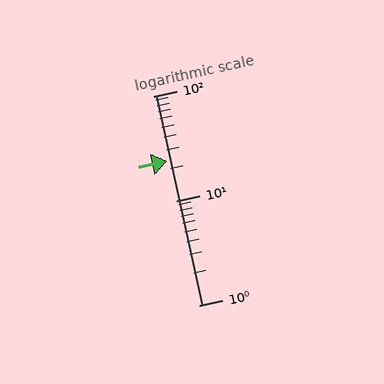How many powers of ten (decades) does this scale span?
The scale spans 2 decades, from 1 to 100.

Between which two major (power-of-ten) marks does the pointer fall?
The pointer is between 10 and 100.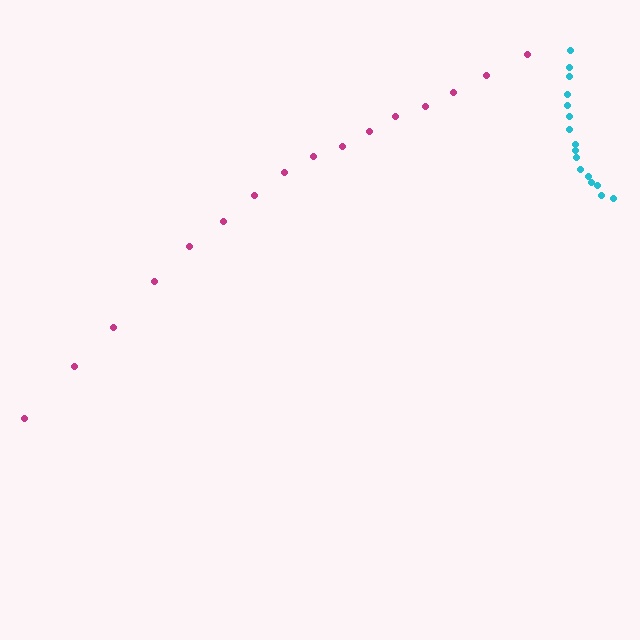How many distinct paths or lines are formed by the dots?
There are 2 distinct paths.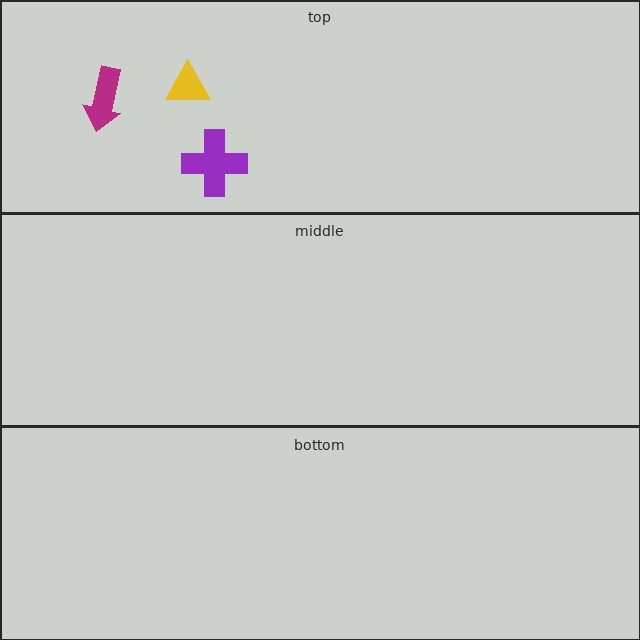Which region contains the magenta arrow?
The top region.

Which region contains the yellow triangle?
The top region.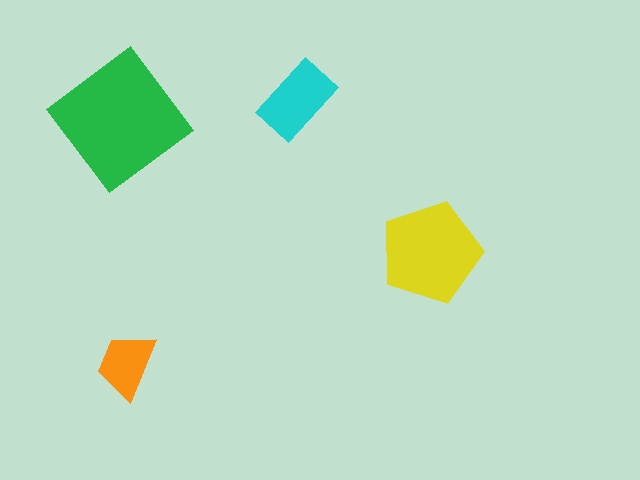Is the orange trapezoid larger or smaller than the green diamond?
Smaller.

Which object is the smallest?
The orange trapezoid.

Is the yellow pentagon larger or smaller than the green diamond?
Smaller.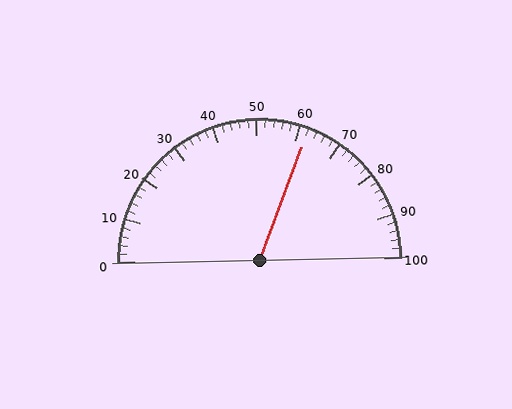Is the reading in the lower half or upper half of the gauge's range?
The reading is in the upper half of the range (0 to 100).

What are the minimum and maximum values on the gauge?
The gauge ranges from 0 to 100.